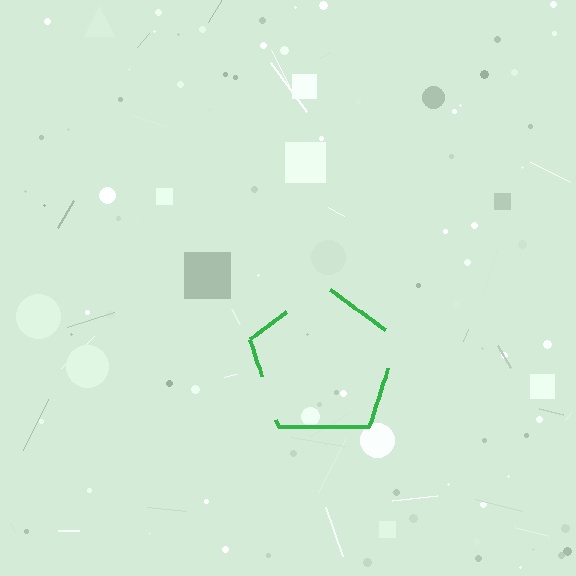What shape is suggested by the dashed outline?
The dashed outline suggests a pentagon.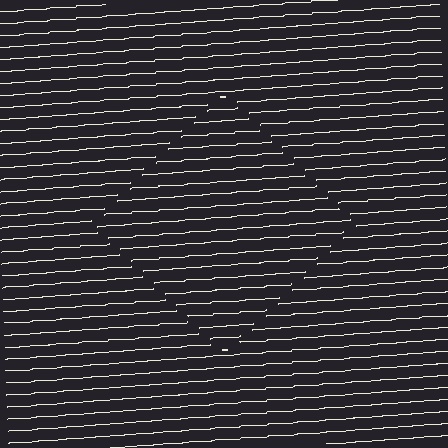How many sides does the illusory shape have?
4 sides — the line-ends trace a square.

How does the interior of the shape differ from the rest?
The interior of the shape contains the same grating, shifted by half a period — the contour is defined by the phase discontinuity where line-ends from the inner and outer gratings abut.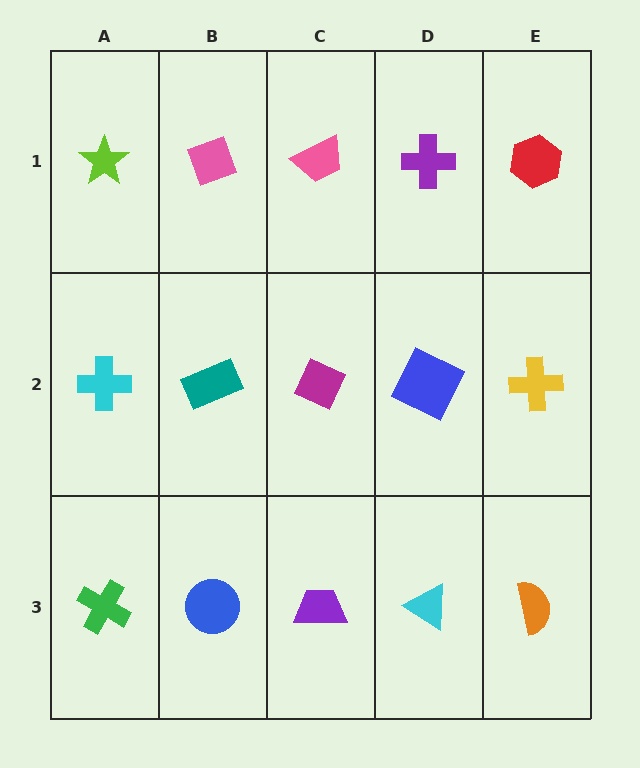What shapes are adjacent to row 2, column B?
A pink diamond (row 1, column B), a blue circle (row 3, column B), a cyan cross (row 2, column A), a magenta diamond (row 2, column C).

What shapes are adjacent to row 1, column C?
A magenta diamond (row 2, column C), a pink diamond (row 1, column B), a purple cross (row 1, column D).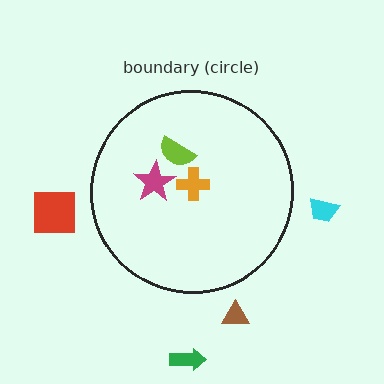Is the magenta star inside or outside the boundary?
Inside.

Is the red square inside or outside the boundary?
Outside.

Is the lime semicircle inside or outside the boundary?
Inside.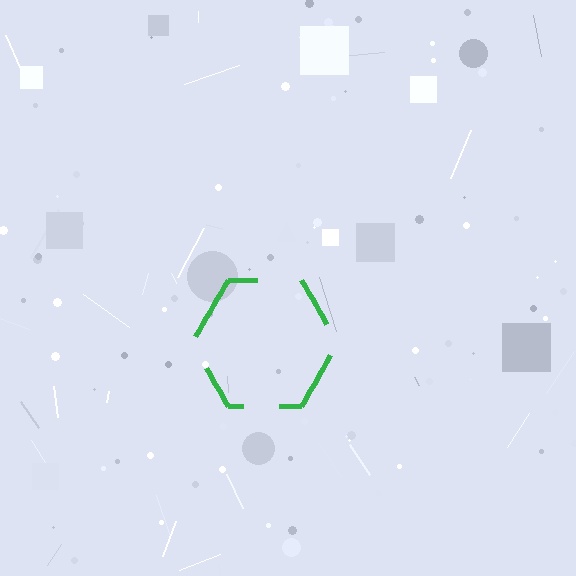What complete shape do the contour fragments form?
The contour fragments form a hexagon.